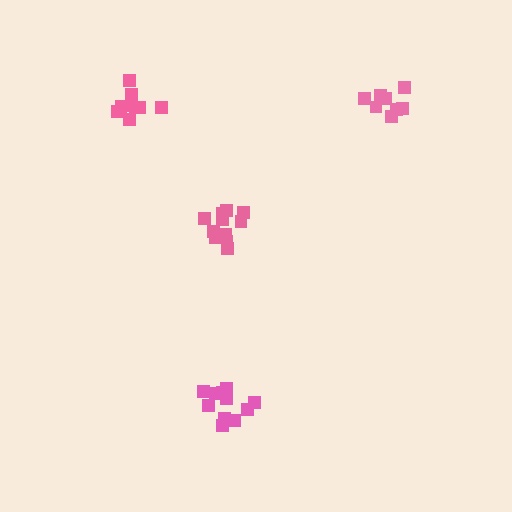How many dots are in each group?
Group 1: 8 dots, Group 2: 12 dots, Group 3: 11 dots, Group 4: 9 dots (40 total).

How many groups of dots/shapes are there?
There are 4 groups.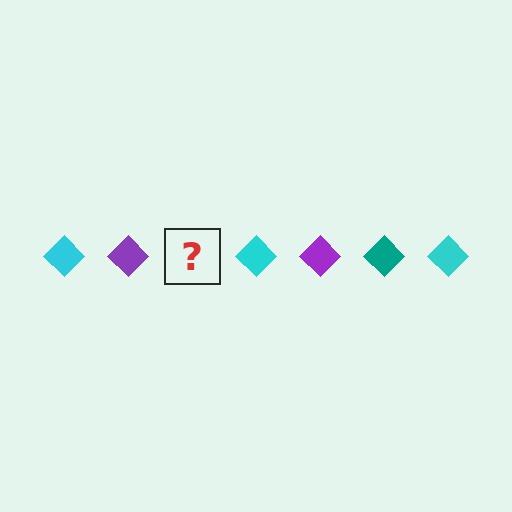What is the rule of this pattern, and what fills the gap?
The rule is that the pattern cycles through cyan, purple, teal diamonds. The gap should be filled with a teal diamond.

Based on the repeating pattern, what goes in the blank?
The blank should be a teal diamond.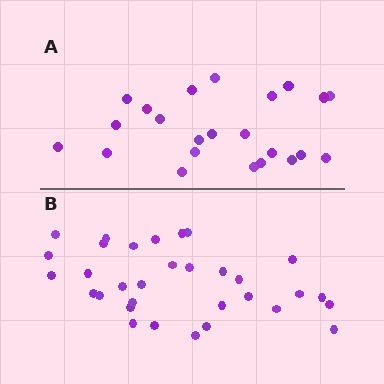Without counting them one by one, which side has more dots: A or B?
Region B (the bottom region) has more dots.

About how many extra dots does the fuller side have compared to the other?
Region B has roughly 8 or so more dots than region A.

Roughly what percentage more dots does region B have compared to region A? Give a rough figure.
About 40% more.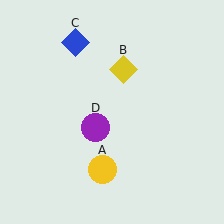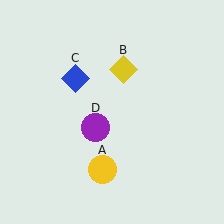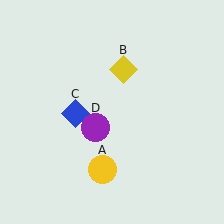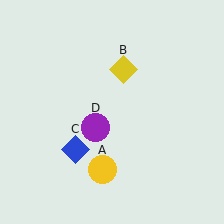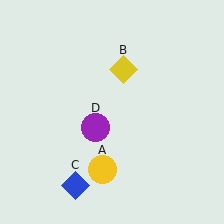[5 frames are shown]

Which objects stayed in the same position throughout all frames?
Yellow circle (object A) and yellow diamond (object B) and purple circle (object D) remained stationary.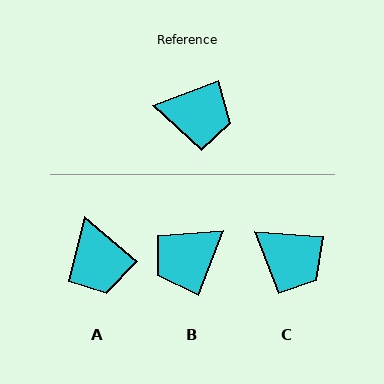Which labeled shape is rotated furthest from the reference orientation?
B, about 132 degrees away.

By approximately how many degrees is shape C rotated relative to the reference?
Approximately 25 degrees clockwise.